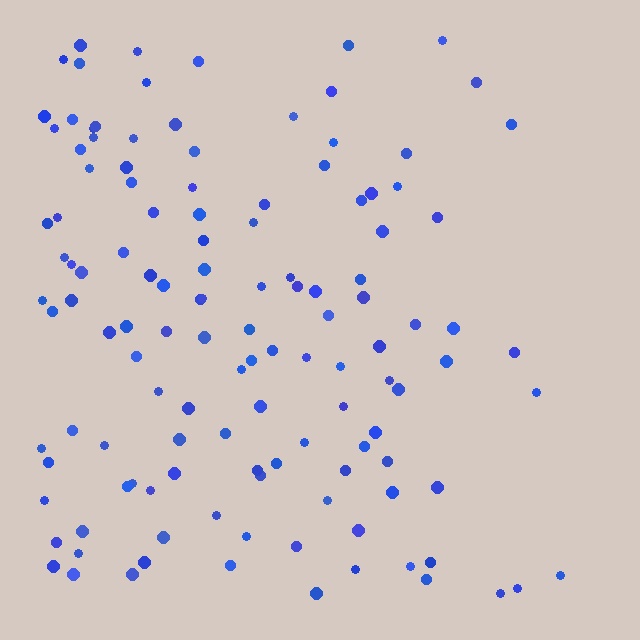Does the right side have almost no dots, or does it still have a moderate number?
Still a moderate number, just noticeably fewer than the left.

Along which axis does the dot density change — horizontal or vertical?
Horizontal.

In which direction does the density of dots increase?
From right to left, with the left side densest.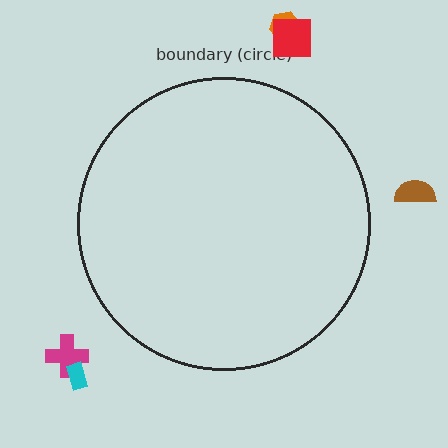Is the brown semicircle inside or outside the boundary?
Outside.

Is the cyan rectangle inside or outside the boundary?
Outside.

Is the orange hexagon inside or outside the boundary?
Outside.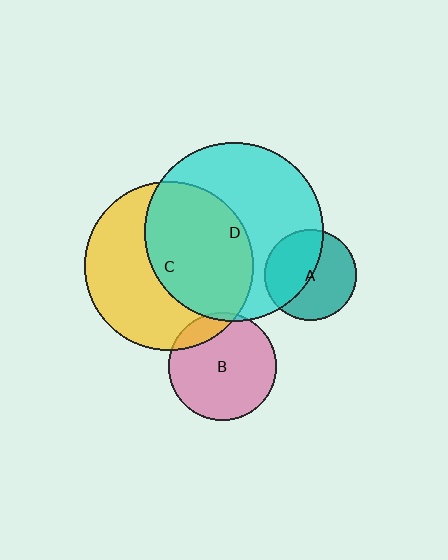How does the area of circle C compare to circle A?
Approximately 3.4 times.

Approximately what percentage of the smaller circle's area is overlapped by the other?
Approximately 50%.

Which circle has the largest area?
Circle D (cyan).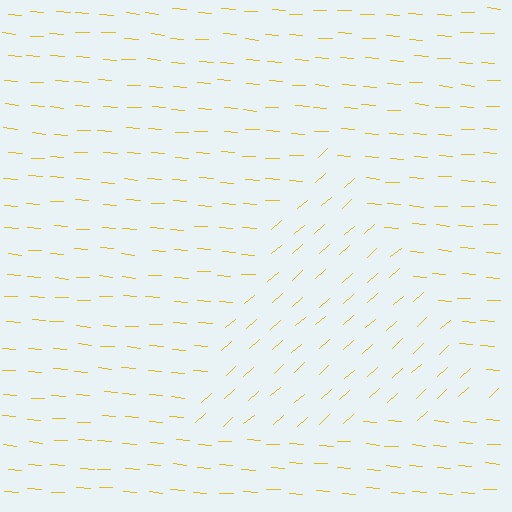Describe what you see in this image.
The image is filled with small yellow line segments. A triangle region in the image has lines oriented differently from the surrounding lines, creating a visible texture boundary.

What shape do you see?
I see a triangle.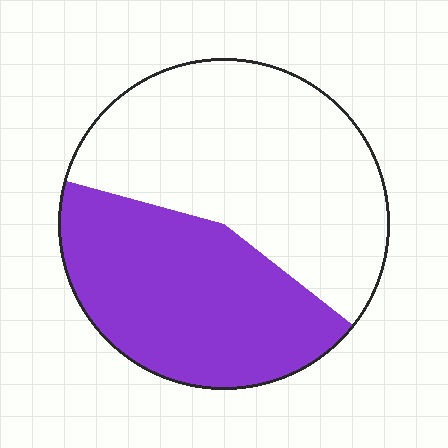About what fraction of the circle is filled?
About two fifths (2/5).